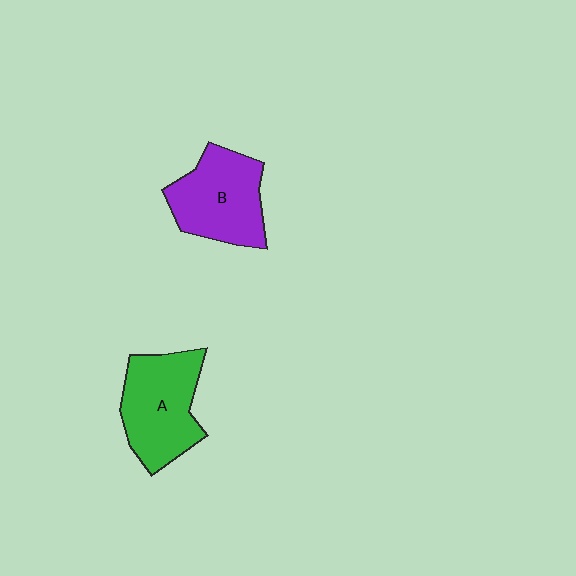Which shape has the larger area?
Shape A (green).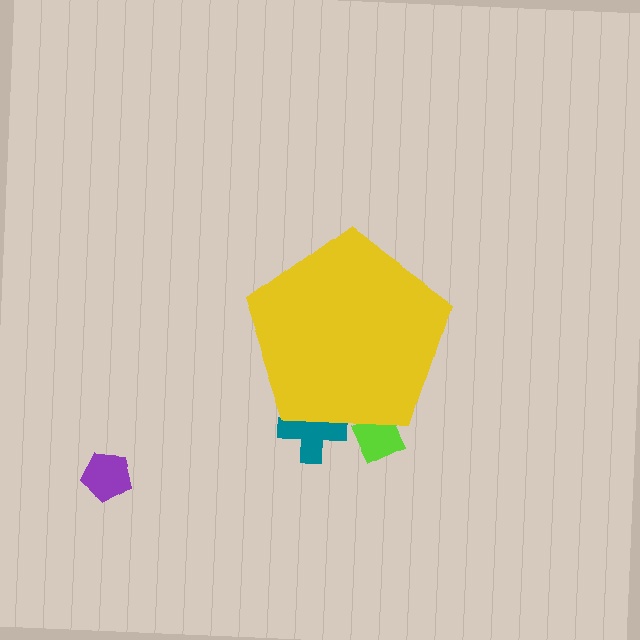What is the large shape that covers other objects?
A yellow pentagon.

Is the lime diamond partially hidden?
Yes, the lime diamond is partially hidden behind the yellow pentagon.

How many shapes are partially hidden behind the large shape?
2 shapes are partially hidden.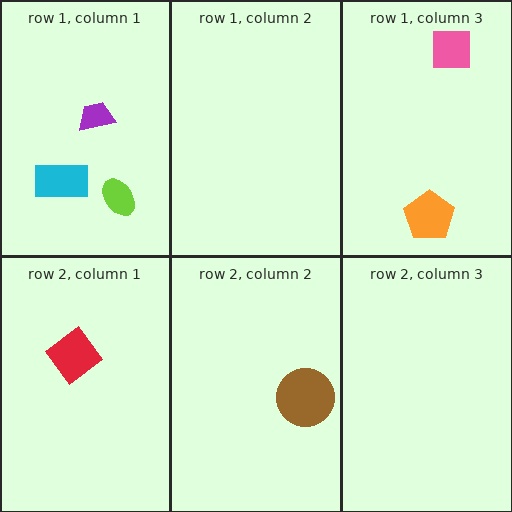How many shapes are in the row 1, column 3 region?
2.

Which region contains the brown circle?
The row 2, column 2 region.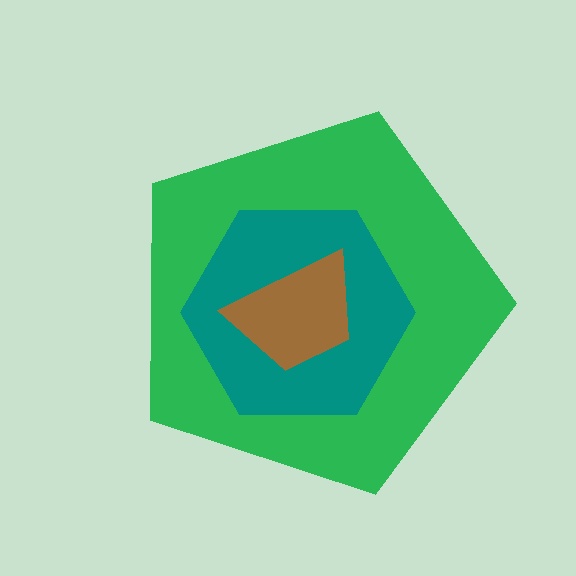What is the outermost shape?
The green pentagon.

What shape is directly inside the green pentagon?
The teal hexagon.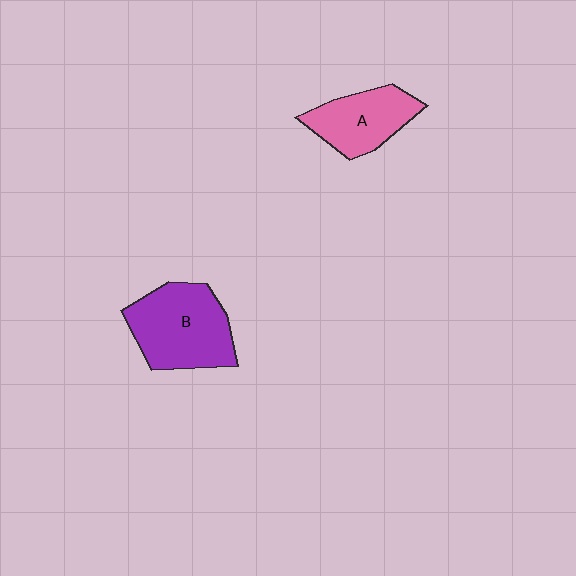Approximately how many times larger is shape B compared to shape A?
Approximately 1.4 times.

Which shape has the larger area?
Shape B (purple).